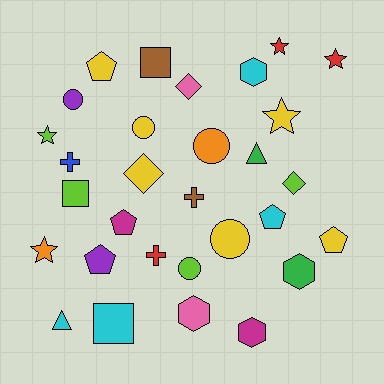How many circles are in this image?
There are 5 circles.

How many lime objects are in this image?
There are 4 lime objects.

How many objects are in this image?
There are 30 objects.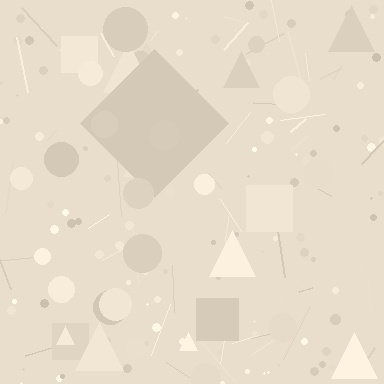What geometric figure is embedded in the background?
A diamond is embedded in the background.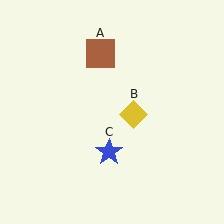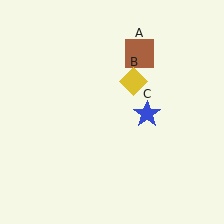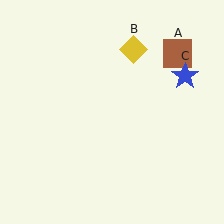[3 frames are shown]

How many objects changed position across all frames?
3 objects changed position: brown square (object A), yellow diamond (object B), blue star (object C).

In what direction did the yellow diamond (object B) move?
The yellow diamond (object B) moved up.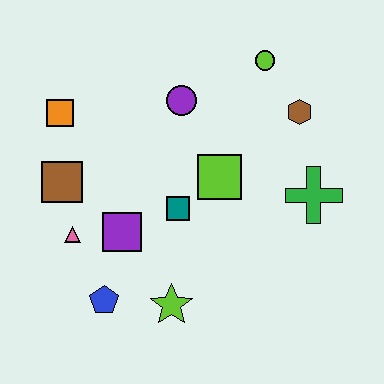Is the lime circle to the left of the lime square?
No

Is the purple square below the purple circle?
Yes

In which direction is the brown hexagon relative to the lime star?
The brown hexagon is above the lime star.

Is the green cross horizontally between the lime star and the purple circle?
No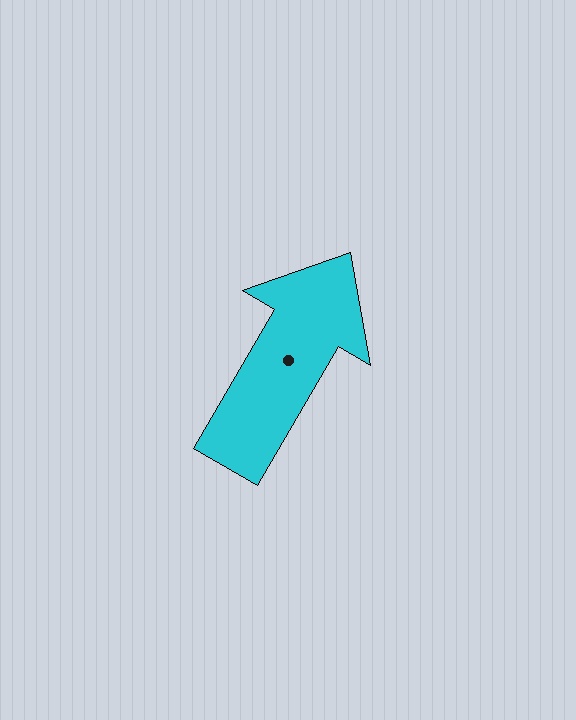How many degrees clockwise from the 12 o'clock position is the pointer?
Approximately 30 degrees.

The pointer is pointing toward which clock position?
Roughly 1 o'clock.